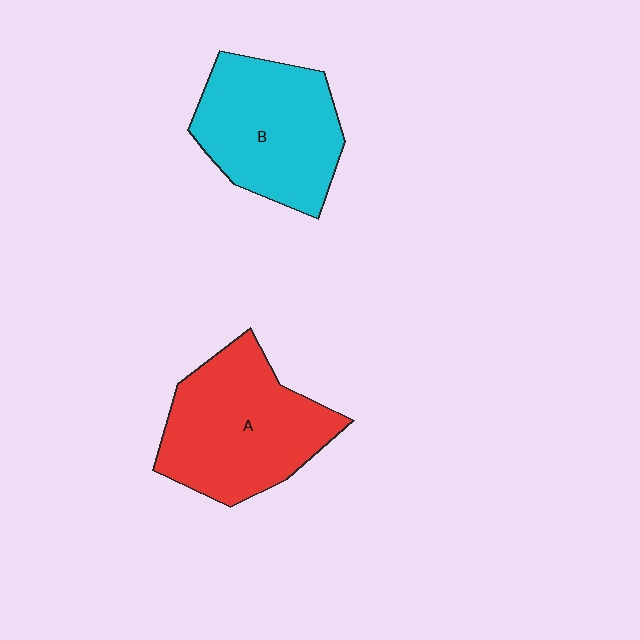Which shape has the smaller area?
Shape B (cyan).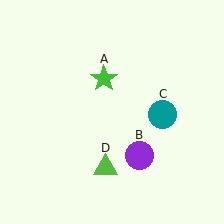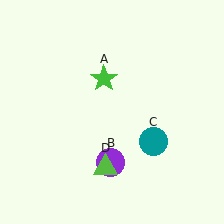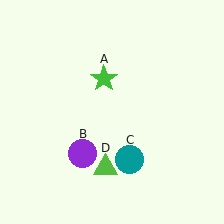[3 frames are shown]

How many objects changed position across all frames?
2 objects changed position: purple circle (object B), teal circle (object C).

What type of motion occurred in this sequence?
The purple circle (object B), teal circle (object C) rotated clockwise around the center of the scene.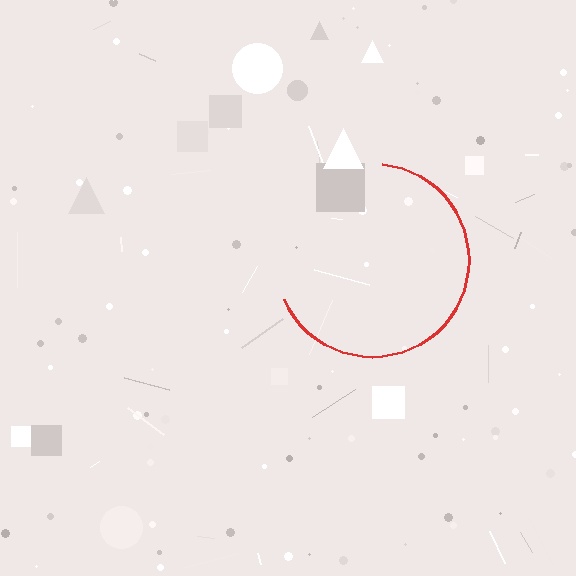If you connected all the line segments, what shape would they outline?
They would outline a circle.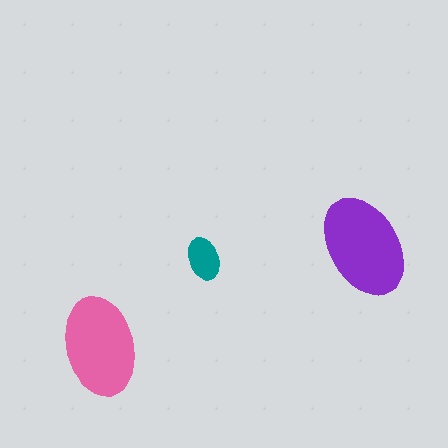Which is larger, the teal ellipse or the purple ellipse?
The purple one.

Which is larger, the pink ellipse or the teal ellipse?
The pink one.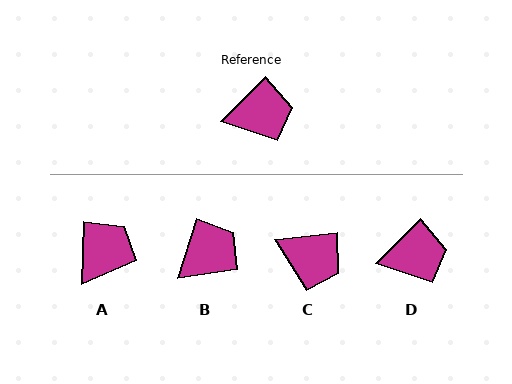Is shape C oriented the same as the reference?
No, it is off by about 39 degrees.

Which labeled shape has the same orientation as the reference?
D.